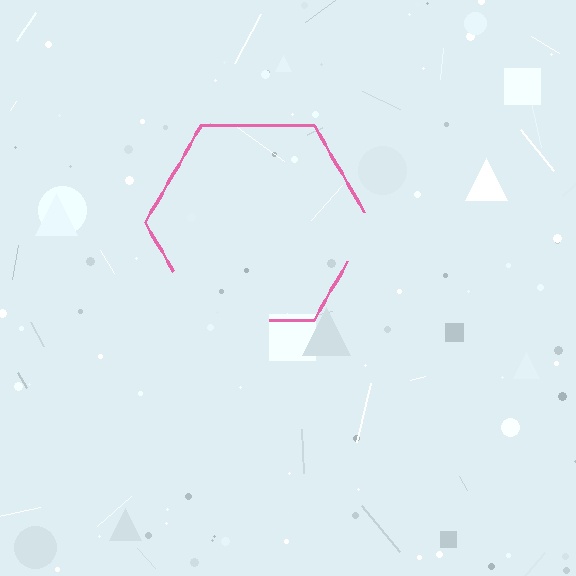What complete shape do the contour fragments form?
The contour fragments form a hexagon.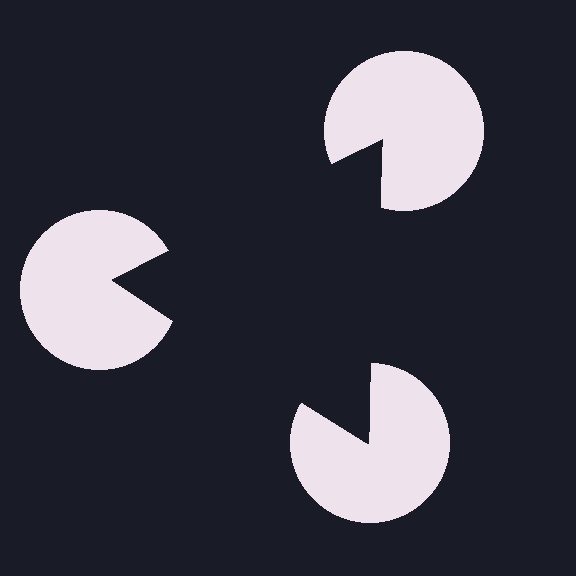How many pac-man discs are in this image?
There are 3 — one at each vertex of the illusory triangle.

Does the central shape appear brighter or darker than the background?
It typically appears slightly darker than the background, even though no actual brightness change is drawn.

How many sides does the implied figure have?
3 sides.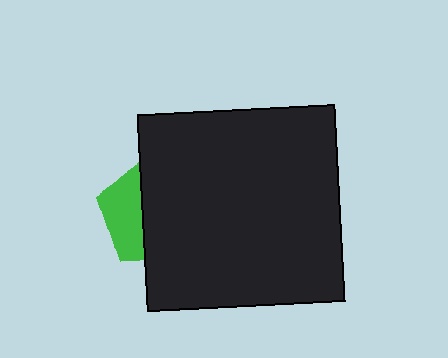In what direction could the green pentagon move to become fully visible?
The green pentagon could move left. That would shift it out from behind the black square entirely.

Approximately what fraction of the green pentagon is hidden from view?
Roughly 64% of the green pentagon is hidden behind the black square.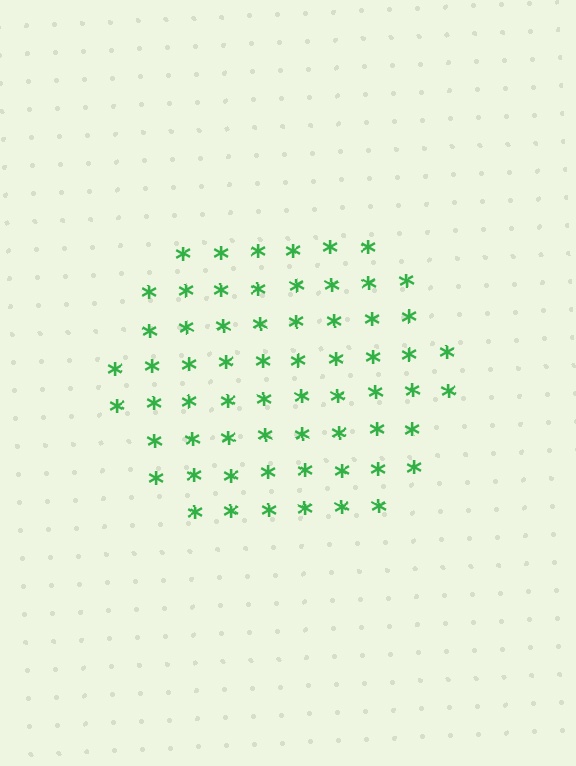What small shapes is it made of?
It is made of small asterisks.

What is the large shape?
The large shape is a hexagon.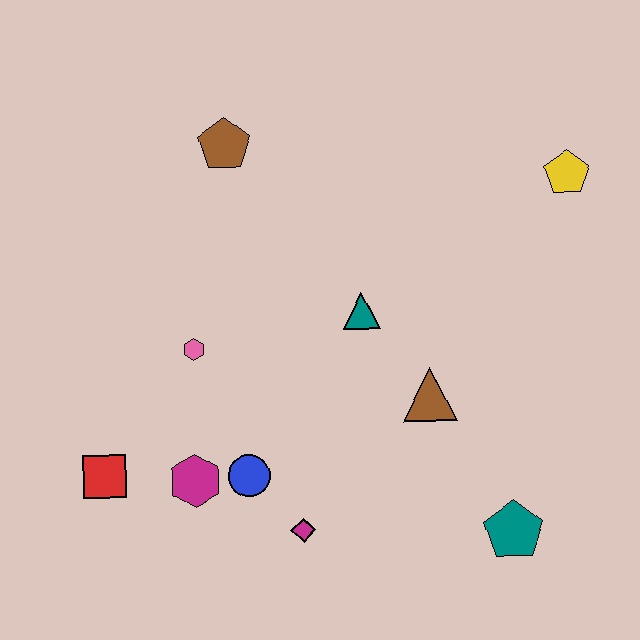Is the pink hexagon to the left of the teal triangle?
Yes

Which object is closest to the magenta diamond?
The blue circle is closest to the magenta diamond.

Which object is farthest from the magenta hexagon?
The yellow pentagon is farthest from the magenta hexagon.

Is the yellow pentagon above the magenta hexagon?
Yes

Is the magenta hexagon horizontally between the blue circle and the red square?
Yes